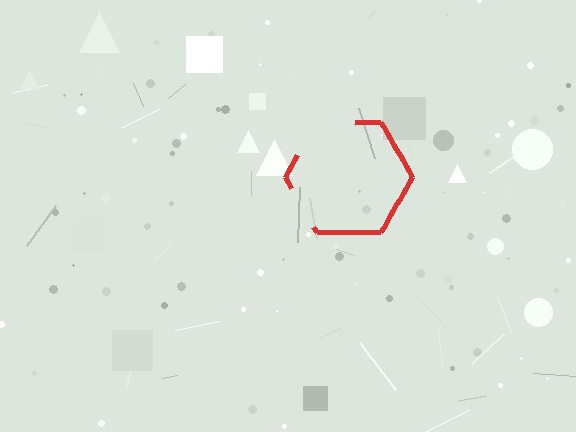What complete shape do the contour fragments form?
The contour fragments form a hexagon.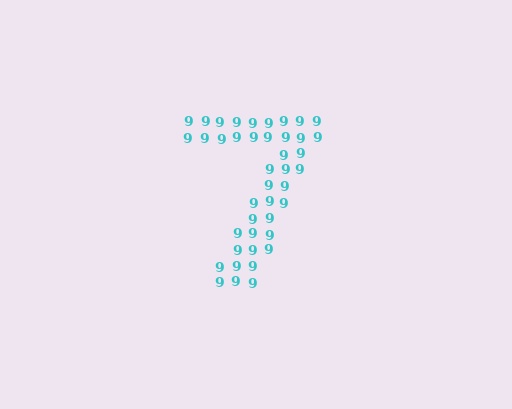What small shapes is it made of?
It is made of small digit 9's.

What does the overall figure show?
The overall figure shows the digit 7.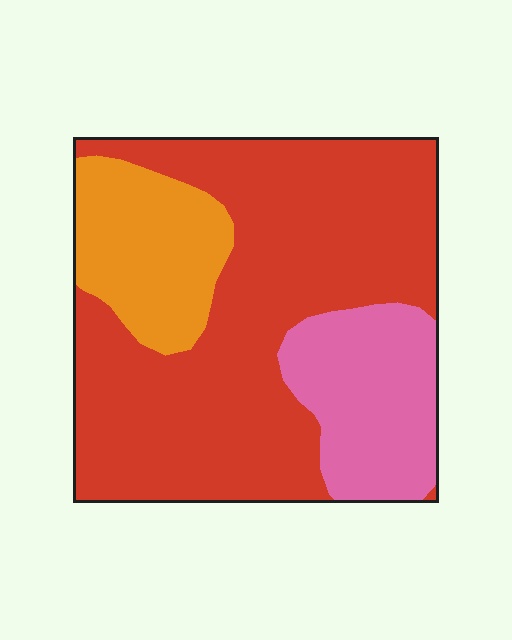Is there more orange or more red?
Red.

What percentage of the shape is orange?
Orange covers 17% of the shape.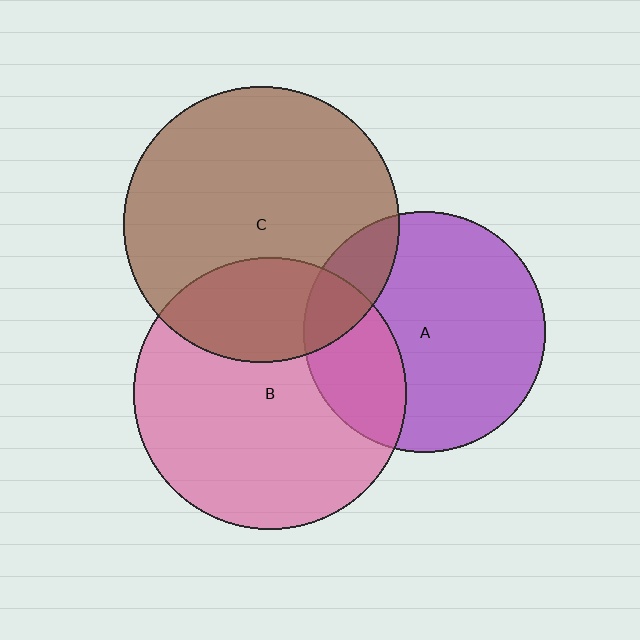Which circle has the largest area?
Circle C (brown).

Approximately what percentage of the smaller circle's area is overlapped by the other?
Approximately 25%.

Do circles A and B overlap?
Yes.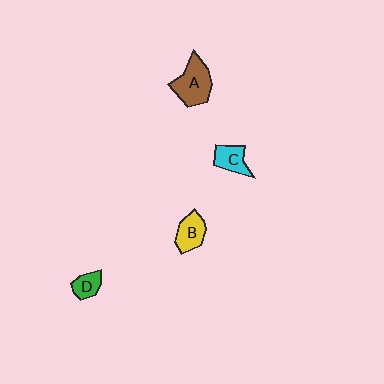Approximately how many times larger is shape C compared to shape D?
Approximately 1.3 times.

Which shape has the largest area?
Shape A (brown).